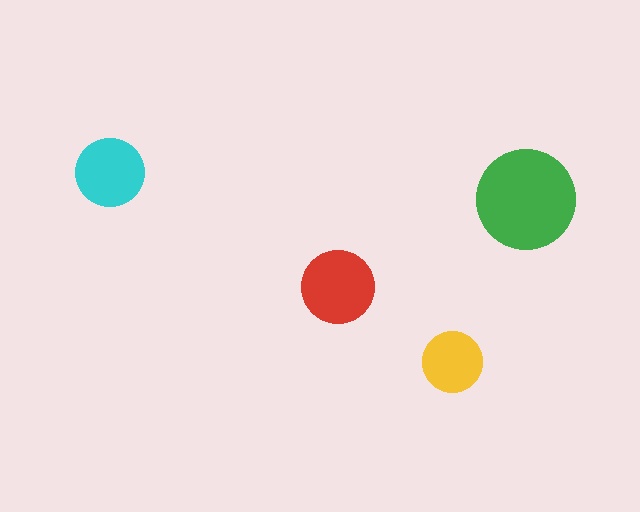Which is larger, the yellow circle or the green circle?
The green one.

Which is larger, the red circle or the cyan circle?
The red one.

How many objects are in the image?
There are 4 objects in the image.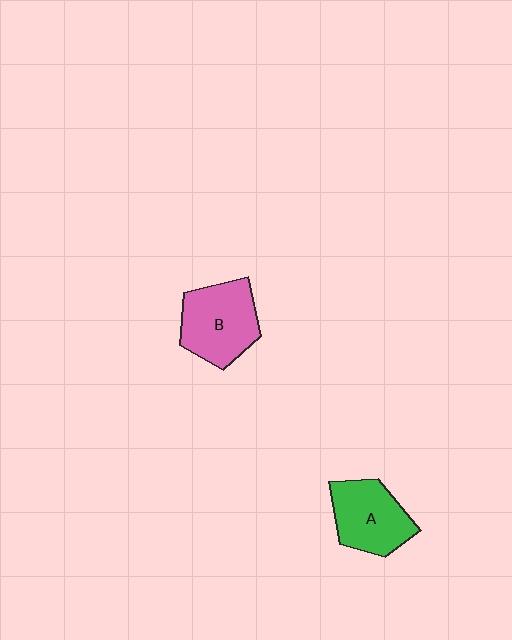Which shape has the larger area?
Shape B (pink).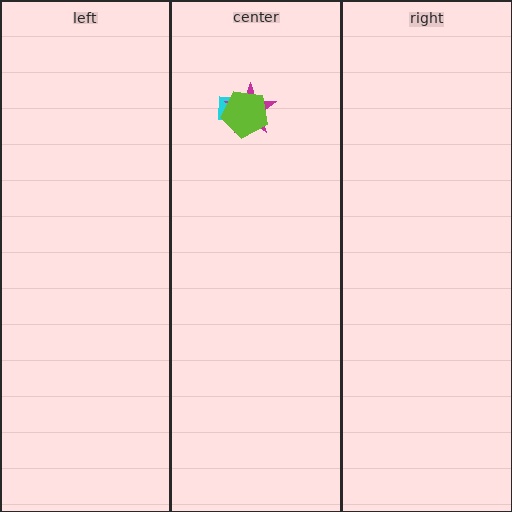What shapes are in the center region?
The cyan rectangle, the magenta star, the lime pentagon.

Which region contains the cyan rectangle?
The center region.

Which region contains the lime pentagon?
The center region.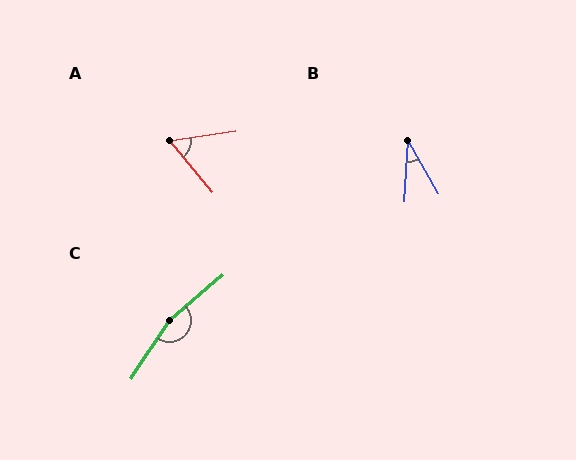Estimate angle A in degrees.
Approximately 59 degrees.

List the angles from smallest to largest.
B (32°), A (59°), C (164°).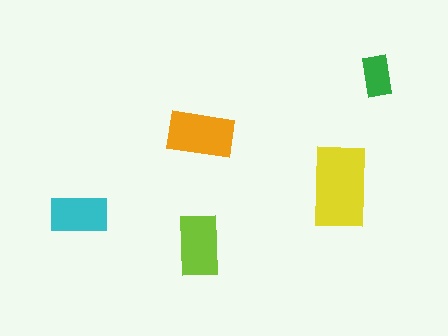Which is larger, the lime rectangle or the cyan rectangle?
The lime one.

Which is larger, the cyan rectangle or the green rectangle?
The cyan one.